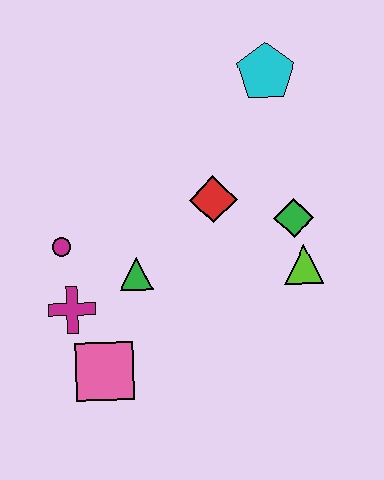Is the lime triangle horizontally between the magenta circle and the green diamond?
No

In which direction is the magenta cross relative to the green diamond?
The magenta cross is to the left of the green diamond.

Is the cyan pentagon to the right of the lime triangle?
No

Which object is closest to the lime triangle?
The green diamond is closest to the lime triangle.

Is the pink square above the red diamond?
No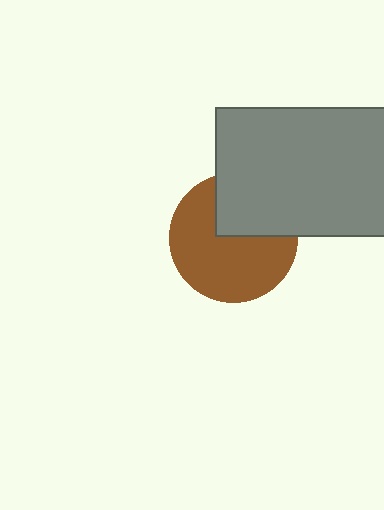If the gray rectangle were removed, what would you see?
You would see the complete brown circle.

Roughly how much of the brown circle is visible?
Most of it is visible (roughly 66%).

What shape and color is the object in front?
The object in front is a gray rectangle.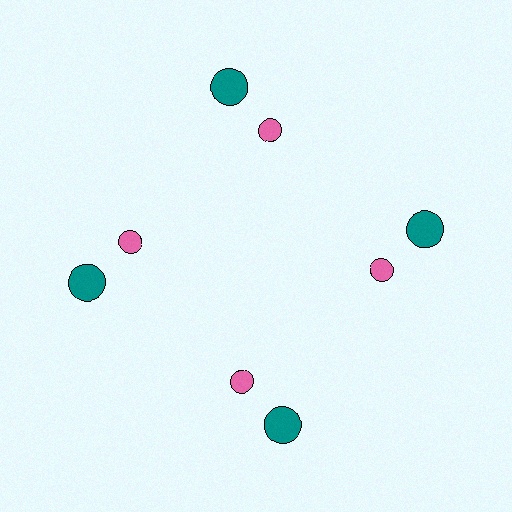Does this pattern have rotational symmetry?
Yes, this pattern has 4-fold rotational symmetry. It looks the same after rotating 90 degrees around the center.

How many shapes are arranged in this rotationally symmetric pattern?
There are 8 shapes, arranged in 4 groups of 2.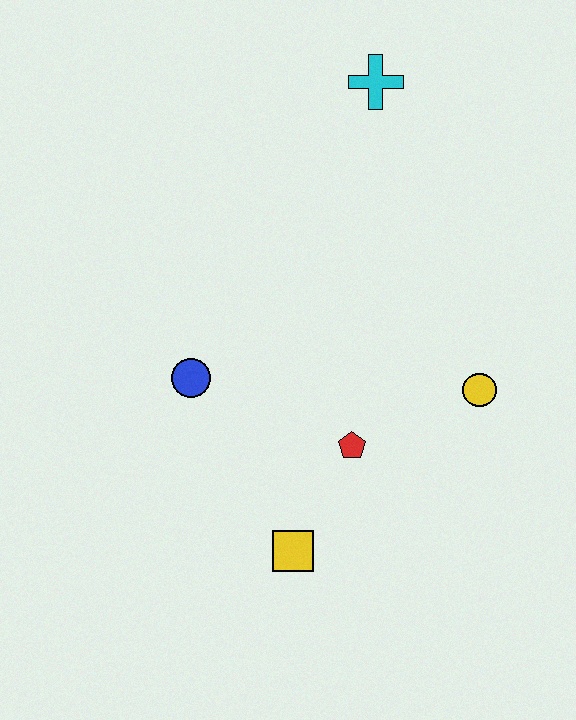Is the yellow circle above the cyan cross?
No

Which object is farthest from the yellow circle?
The cyan cross is farthest from the yellow circle.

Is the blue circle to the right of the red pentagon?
No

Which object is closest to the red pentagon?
The yellow square is closest to the red pentagon.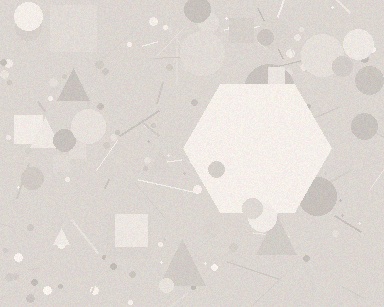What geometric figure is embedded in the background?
A hexagon is embedded in the background.